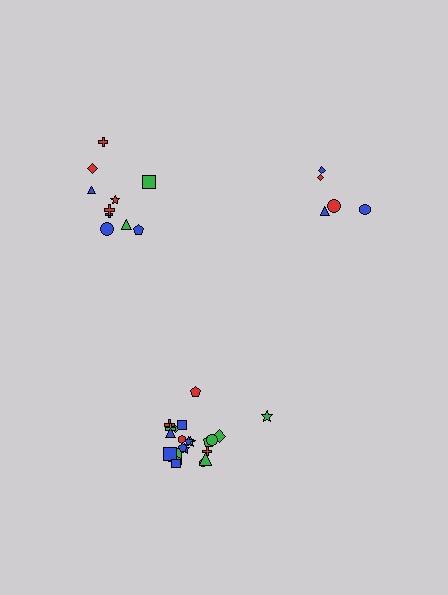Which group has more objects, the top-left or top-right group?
The top-left group.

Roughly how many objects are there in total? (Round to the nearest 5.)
Roughly 35 objects in total.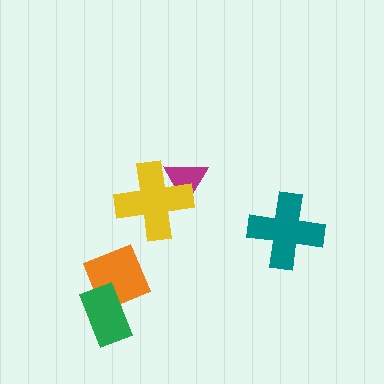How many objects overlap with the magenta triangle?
1 object overlaps with the magenta triangle.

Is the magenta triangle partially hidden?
Yes, it is partially covered by another shape.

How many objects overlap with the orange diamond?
1 object overlaps with the orange diamond.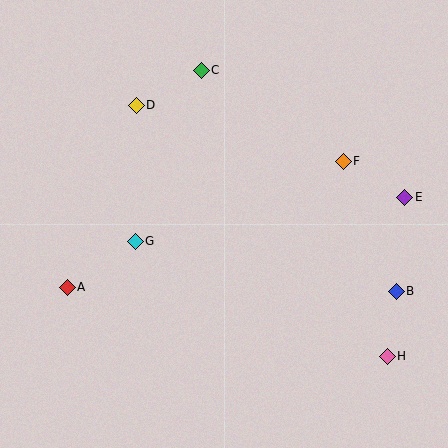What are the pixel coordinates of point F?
Point F is at (343, 161).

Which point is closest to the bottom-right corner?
Point H is closest to the bottom-right corner.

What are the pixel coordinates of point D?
Point D is at (136, 105).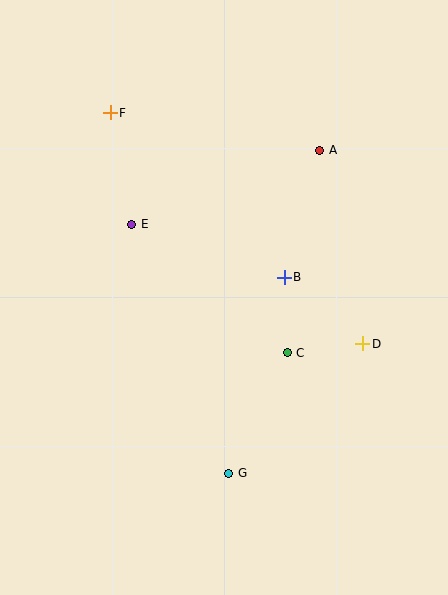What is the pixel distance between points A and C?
The distance between A and C is 205 pixels.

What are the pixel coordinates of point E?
Point E is at (132, 224).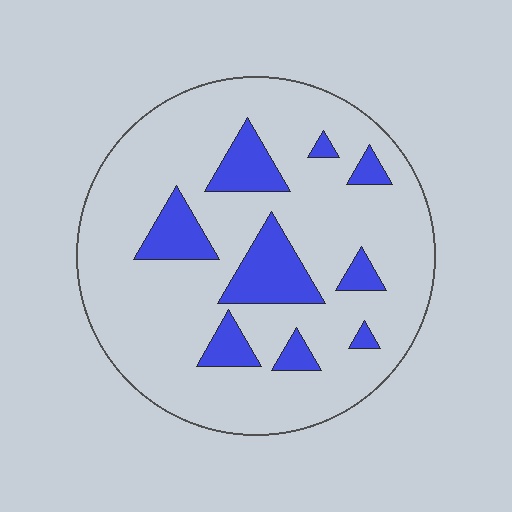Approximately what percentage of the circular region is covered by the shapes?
Approximately 20%.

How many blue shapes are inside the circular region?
9.